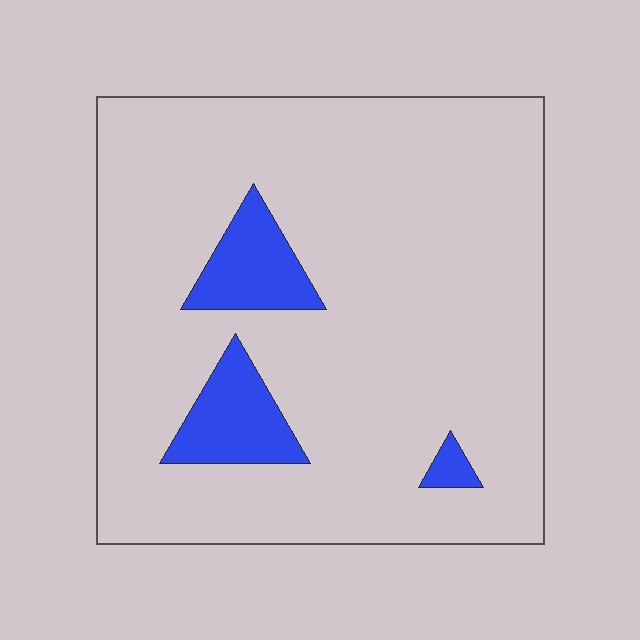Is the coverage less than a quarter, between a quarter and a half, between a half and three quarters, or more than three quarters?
Less than a quarter.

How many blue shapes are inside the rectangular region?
3.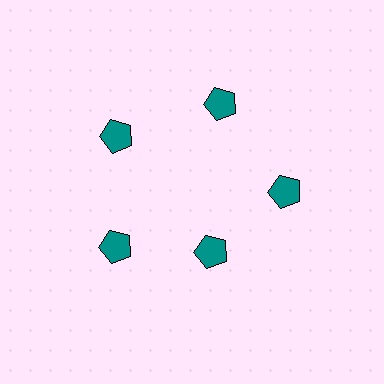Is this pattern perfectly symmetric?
No. The 5 teal pentagons are arranged in a ring, but one element near the 5 o'clock position is pulled inward toward the center, breaking the 5-fold rotational symmetry.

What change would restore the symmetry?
The symmetry would be restored by moving it outward, back onto the ring so that all 5 pentagons sit at equal angles and equal distance from the center.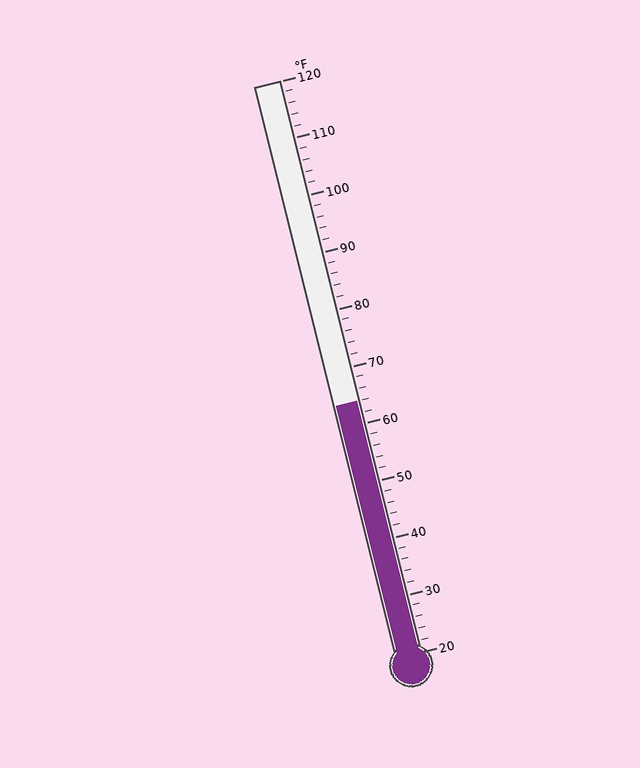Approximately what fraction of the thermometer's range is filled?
The thermometer is filled to approximately 45% of its range.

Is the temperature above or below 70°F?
The temperature is below 70°F.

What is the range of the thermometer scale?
The thermometer scale ranges from 20°F to 120°F.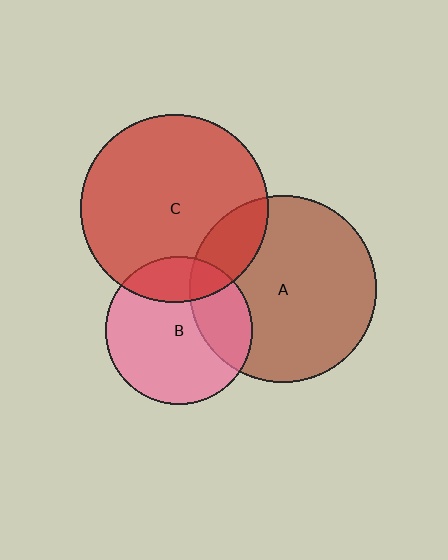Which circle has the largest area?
Circle C (red).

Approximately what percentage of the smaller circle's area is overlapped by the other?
Approximately 20%.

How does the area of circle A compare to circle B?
Approximately 1.6 times.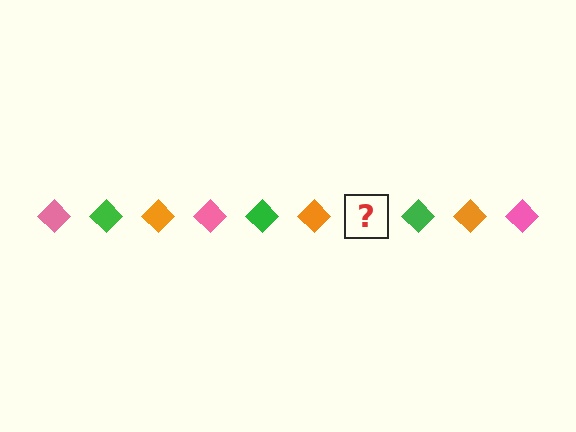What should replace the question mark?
The question mark should be replaced with a pink diamond.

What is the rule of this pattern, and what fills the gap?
The rule is that the pattern cycles through pink, green, orange diamonds. The gap should be filled with a pink diamond.